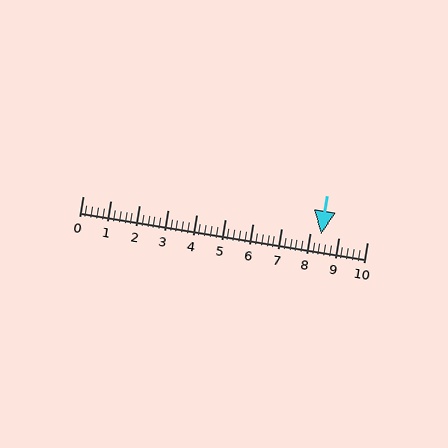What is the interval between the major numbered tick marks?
The major tick marks are spaced 1 units apart.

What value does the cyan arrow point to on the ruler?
The cyan arrow points to approximately 8.4.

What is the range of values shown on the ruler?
The ruler shows values from 0 to 10.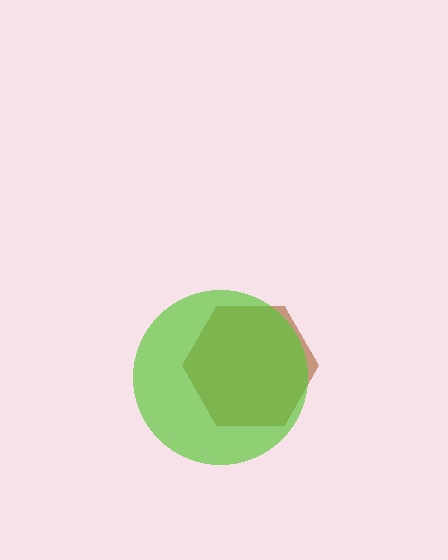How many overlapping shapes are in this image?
There are 2 overlapping shapes in the image.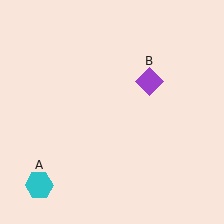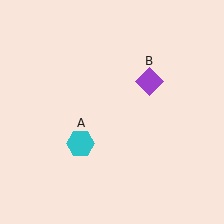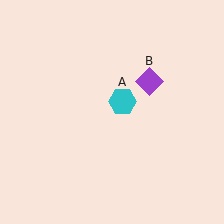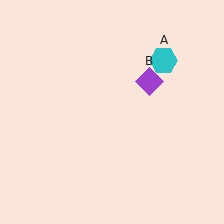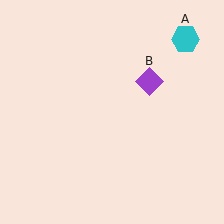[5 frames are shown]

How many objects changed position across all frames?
1 object changed position: cyan hexagon (object A).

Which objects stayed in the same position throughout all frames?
Purple diamond (object B) remained stationary.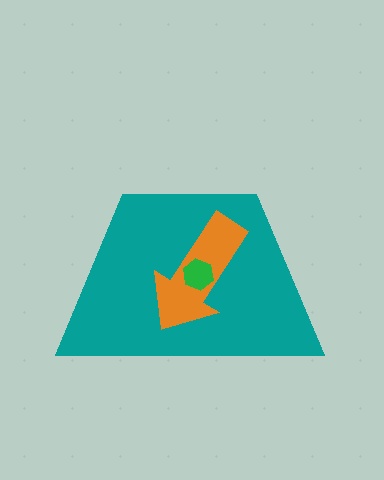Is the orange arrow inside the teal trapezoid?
Yes.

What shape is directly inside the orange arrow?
The green hexagon.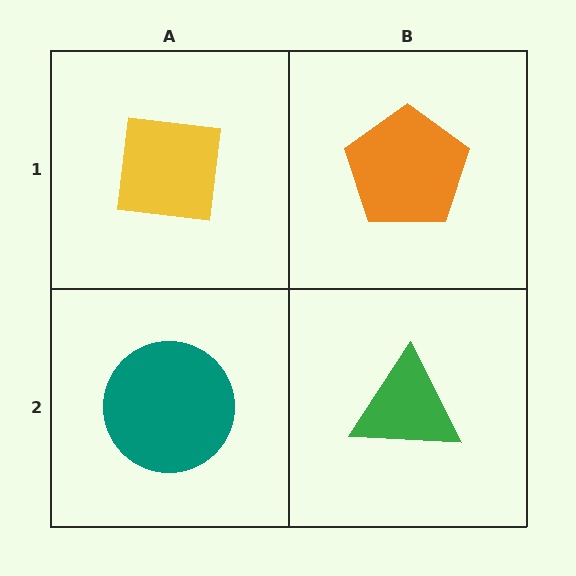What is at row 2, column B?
A green triangle.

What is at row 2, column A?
A teal circle.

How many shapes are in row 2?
2 shapes.